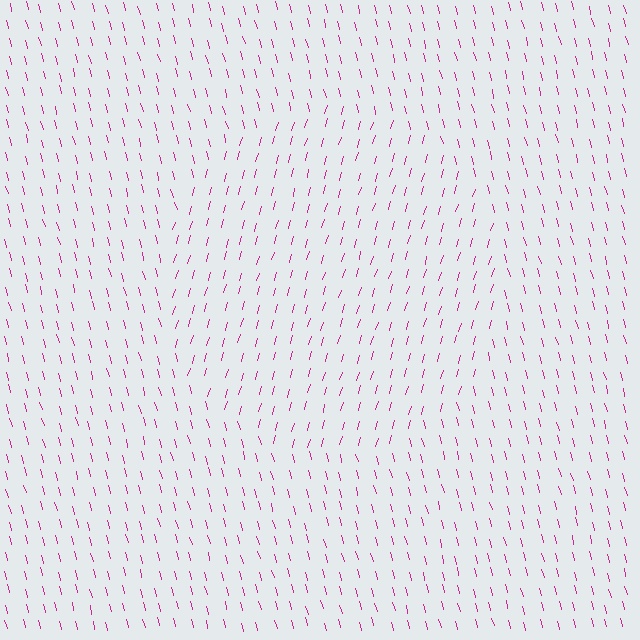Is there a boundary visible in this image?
Yes, there is a texture boundary formed by a change in line orientation.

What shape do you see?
I see a circle.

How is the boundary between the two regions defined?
The boundary is defined purely by a change in line orientation (approximately 31 degrees difference). All lines are the same color and thickness.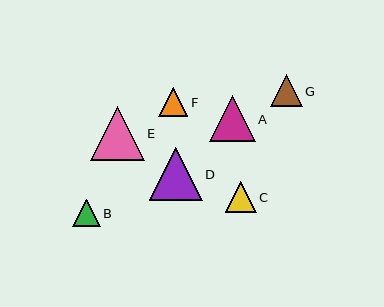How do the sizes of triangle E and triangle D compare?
Triangle E and triangle D are approximately the same size.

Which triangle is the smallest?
Triangle B is the smallest with a size of approximately 27 pixels.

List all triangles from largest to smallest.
From largest to smallest: E, D, A, G, C, F, B.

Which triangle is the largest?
Triangle E is the largest with a size of approximately 54 pixels.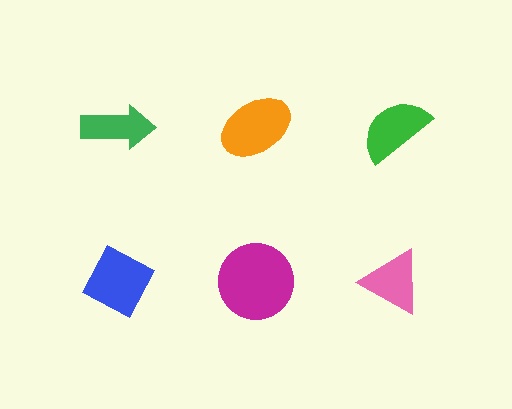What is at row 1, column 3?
A green semicircle.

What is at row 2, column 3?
A pink triangle.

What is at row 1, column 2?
An orange ellipse.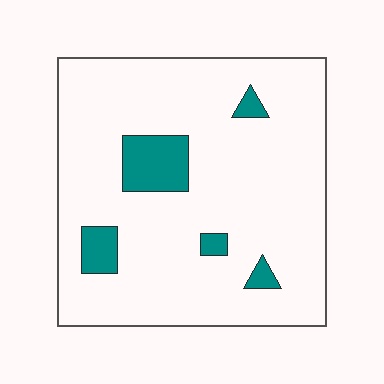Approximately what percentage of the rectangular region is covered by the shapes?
Approximately 10%.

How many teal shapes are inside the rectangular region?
5.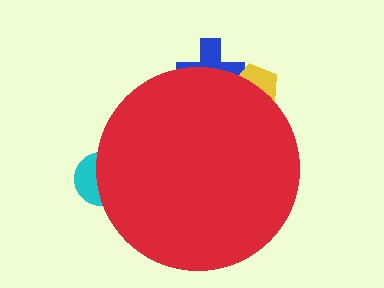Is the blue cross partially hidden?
Yes, the blue cross is partially hidden behind the red circle.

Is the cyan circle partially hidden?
Yes, the cyan circle is partially hidden behind the red circle.